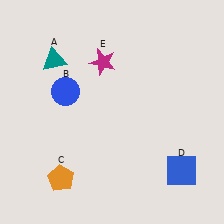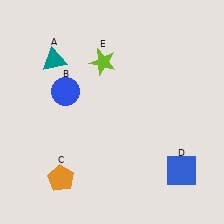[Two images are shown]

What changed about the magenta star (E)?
In Image 1, E is magenta. In Image 2, it changed to lime.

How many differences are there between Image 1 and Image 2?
There is 1 difference between the two images.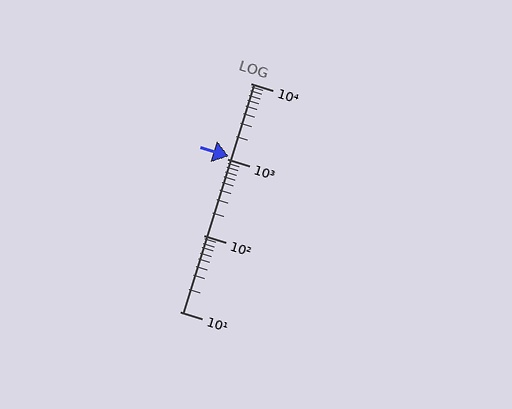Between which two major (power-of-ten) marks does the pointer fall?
The pointer is between 1000 and 10000.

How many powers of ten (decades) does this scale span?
The scale spans 3 decades, from 10 to 10000.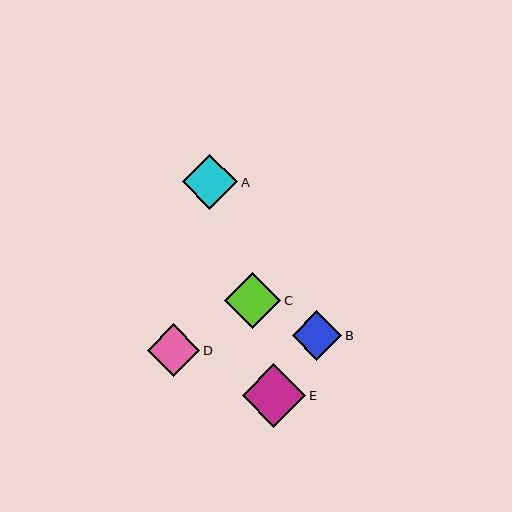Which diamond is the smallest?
Diamond B is the smallest with a size of approximately 50 pixels.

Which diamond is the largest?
Diamond E is the largest with a size of approximately 64 pixels.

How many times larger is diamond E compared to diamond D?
Diamond E is approximately 1.2 times the size of diamond D.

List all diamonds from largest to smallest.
From largest to smallest: E, A, C, D, B.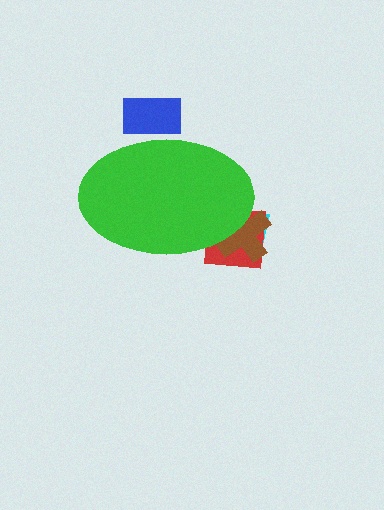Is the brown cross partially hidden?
Yes, the brown cross is partially hidden behind the green ellipse.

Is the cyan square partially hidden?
Yes, the cyan square is partially hidden behind the green ellipse.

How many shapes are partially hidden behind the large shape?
4 shapes are partially hidden.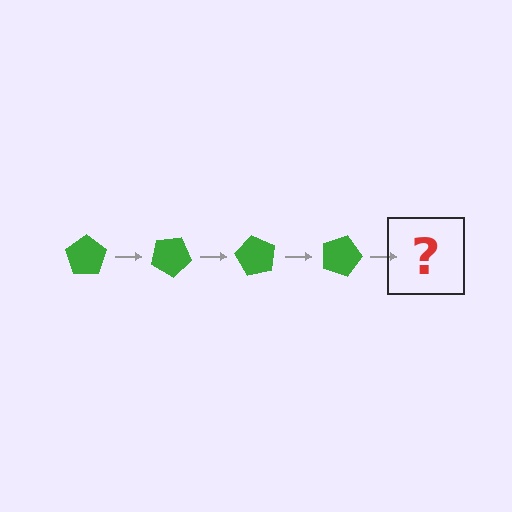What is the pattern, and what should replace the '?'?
The pattern is that the pentagon rotates 30 degrees each step. The '?' should be a green pentagon rotated 120 degrees.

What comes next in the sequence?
The next element should be a green pentagon rotated 120 degrees.